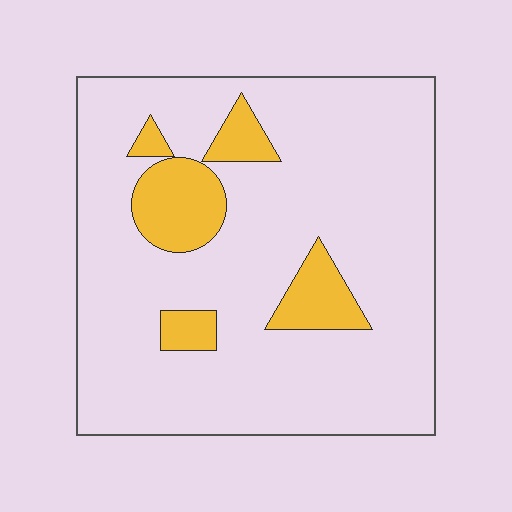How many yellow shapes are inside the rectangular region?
5.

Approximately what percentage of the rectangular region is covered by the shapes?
Approximately 15%.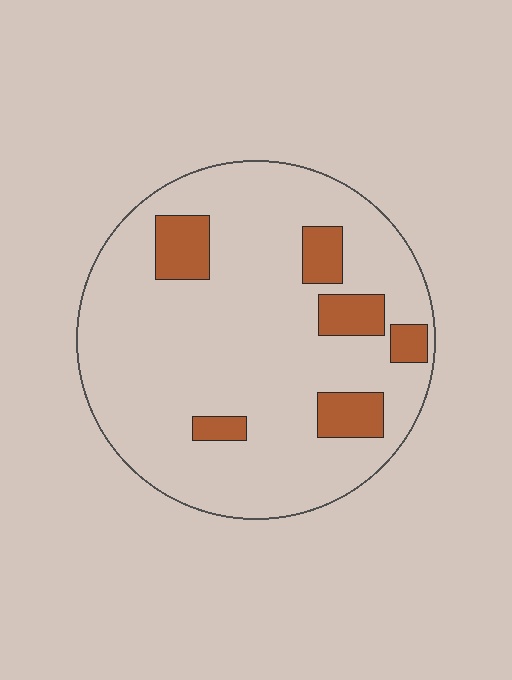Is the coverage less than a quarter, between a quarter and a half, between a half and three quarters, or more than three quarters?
Less than a quarter.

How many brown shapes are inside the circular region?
6.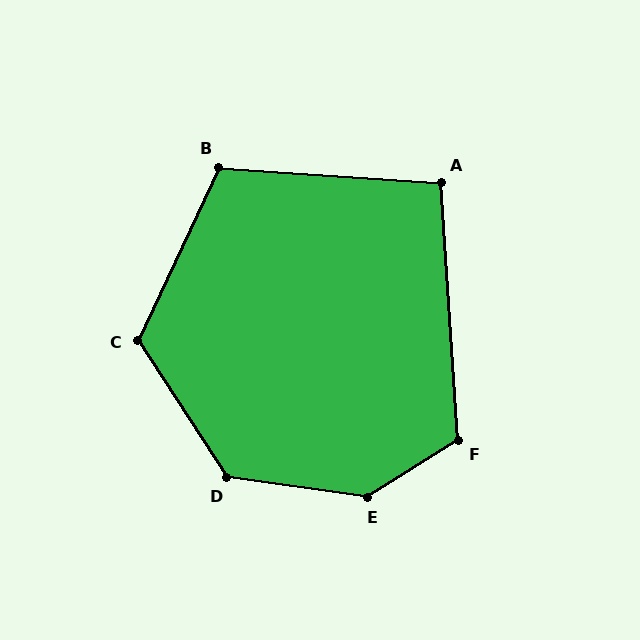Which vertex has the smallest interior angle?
A, at approximately 98 degrees.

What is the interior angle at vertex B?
Approximately 111 degrees (obtuse).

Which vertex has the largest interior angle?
E, at approximately 140 degrees.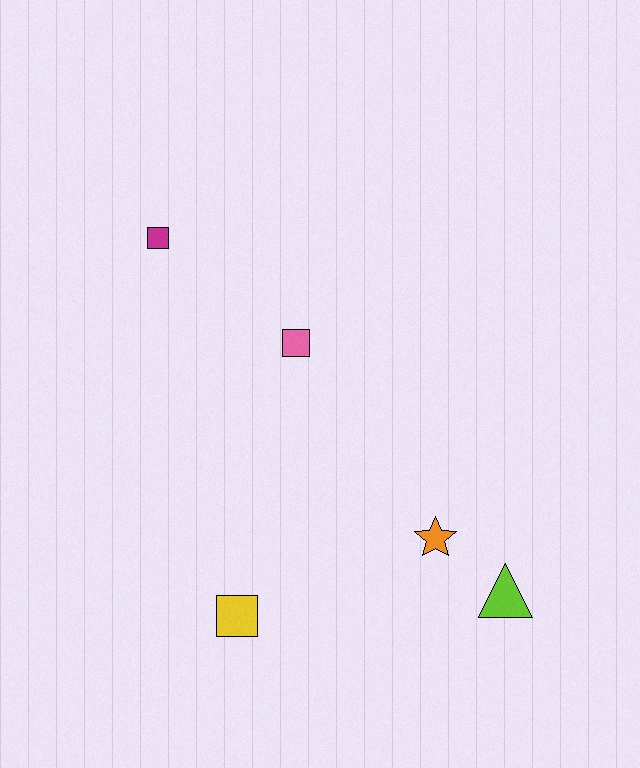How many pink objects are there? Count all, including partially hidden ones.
There is 1 pink object.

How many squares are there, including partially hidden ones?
There are 3 squares.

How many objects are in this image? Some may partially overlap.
There are 5 objects.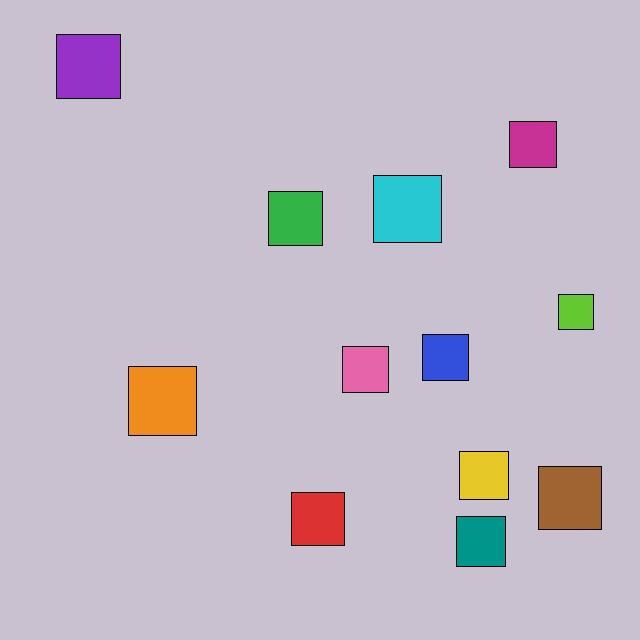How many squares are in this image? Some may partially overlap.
There are 12 squares.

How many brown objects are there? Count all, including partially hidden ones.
There is 1 brown object.